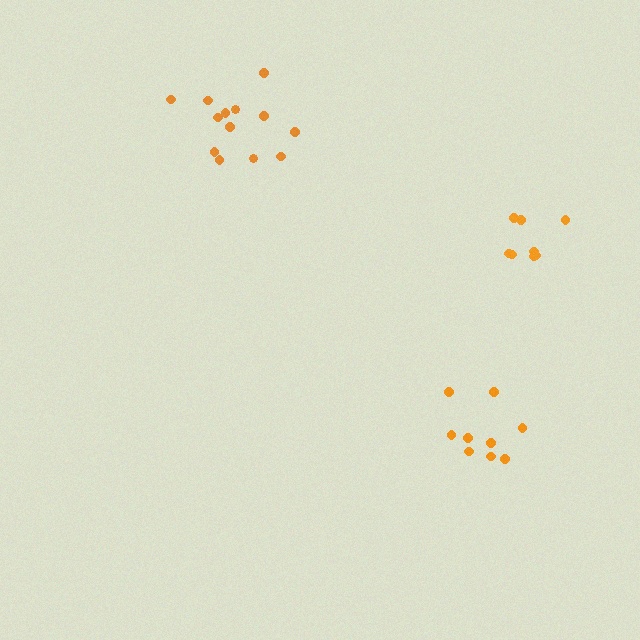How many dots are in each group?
Group 1: 13 dots, Group 2: 8 dots, Group 3: 9 dots (30 total).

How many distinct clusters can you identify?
There are 3 distinct clusters.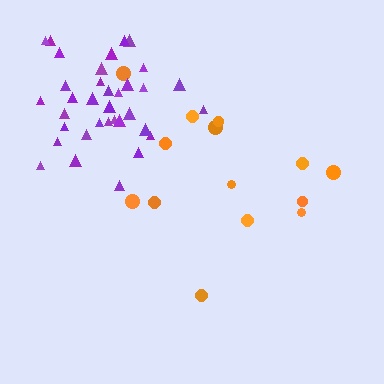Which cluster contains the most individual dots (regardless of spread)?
Purple (35).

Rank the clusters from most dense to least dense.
purple, orange.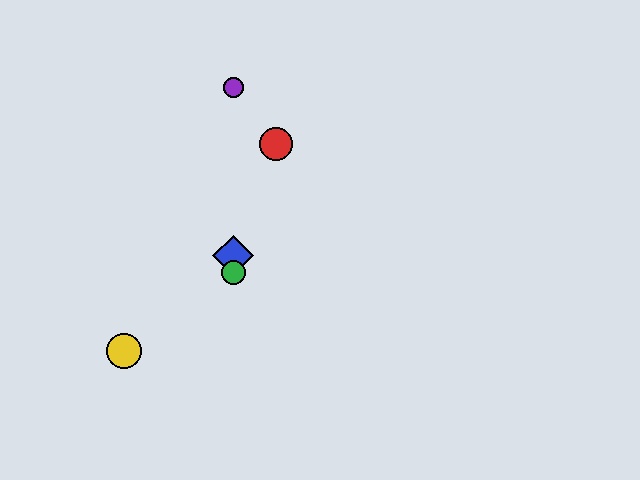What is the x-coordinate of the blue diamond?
The blue diamond is at x≈233.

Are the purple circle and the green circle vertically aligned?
Yes, both are at x≈233.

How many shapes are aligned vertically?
3 shapes (the blue diamond, the green circle, the purple circle) are aligned vertically.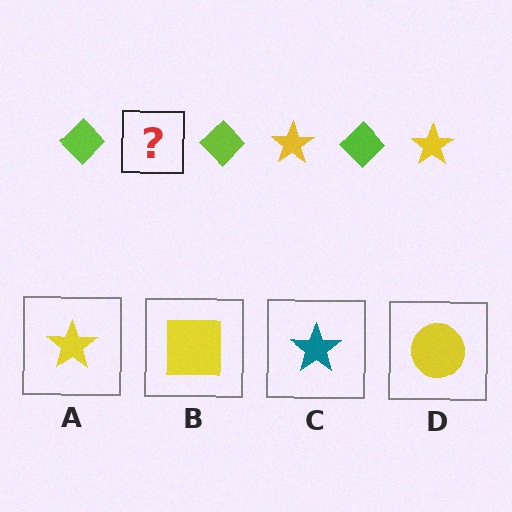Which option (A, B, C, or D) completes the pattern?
A.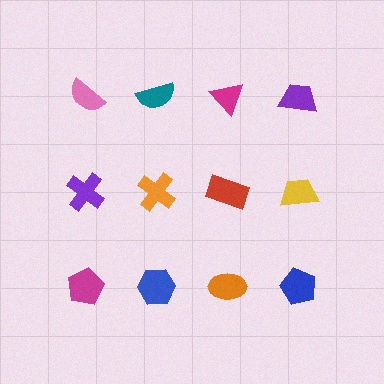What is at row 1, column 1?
A pink semicircle.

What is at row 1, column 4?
A purple trapezoid.